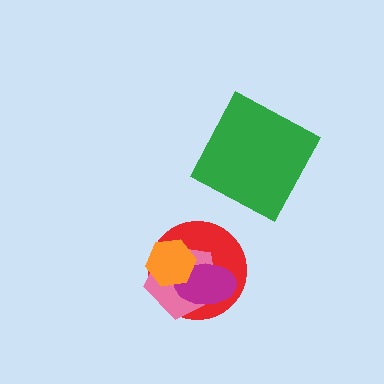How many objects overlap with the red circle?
3 objects overlap with the red circle.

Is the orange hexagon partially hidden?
No, no other shape covers it.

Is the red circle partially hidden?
Yes, it is partially covered by another shape.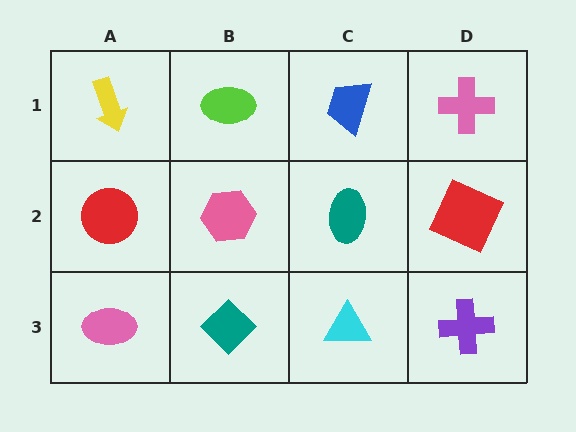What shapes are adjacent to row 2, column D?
A pink cross (row 1, column D), a purple cross (row 3, column D), a teal ellipse (row 2, column C).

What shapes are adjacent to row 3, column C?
A teal ellipse (row 2, column C), a teal diamond (row 3, column B), a purple cross (row 3, column D).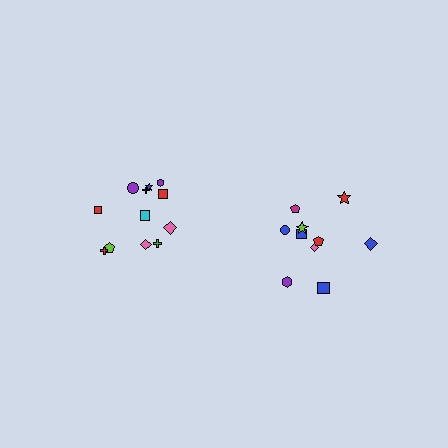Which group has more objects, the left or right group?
The left group.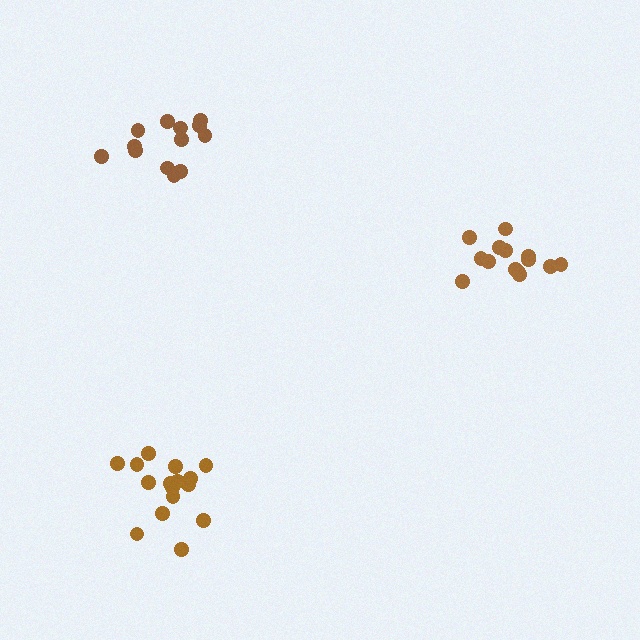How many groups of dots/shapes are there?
There are 3 groups.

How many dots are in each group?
Group 1: 13 dots, Group 2: 16 dots, Group 3: 14 dots (43 total).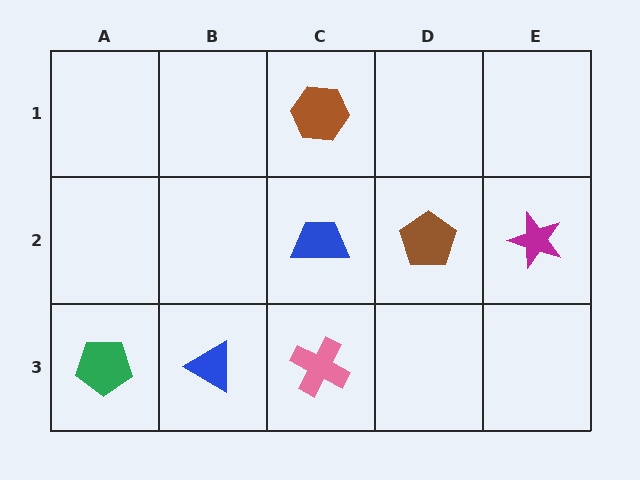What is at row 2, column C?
A blue trapezoid.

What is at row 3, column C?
A pink cross.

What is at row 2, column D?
A brown pentagon.